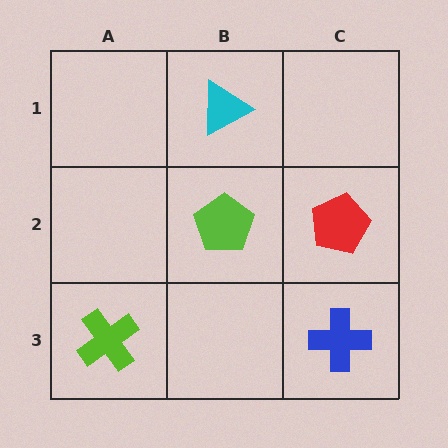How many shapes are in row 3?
2 shapes.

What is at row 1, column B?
A cyan triangle.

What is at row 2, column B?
A lime pentagon.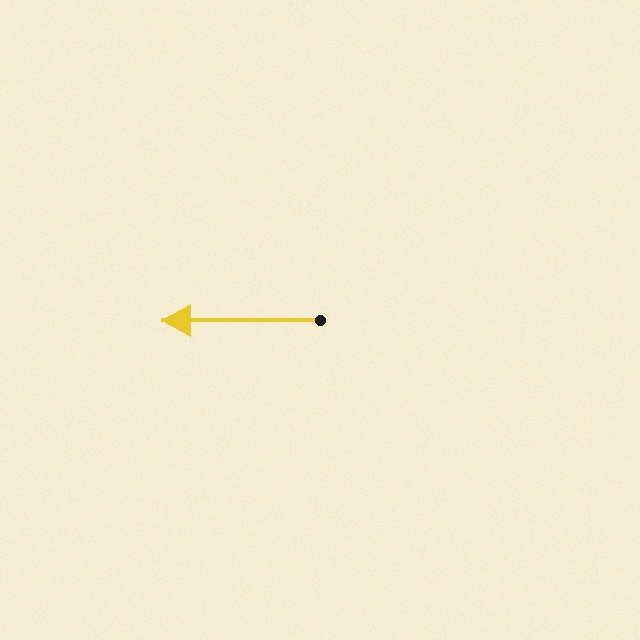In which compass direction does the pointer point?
West.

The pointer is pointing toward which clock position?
Roughly 9 o'clock.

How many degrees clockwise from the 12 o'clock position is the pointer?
Approximately 270 degrees.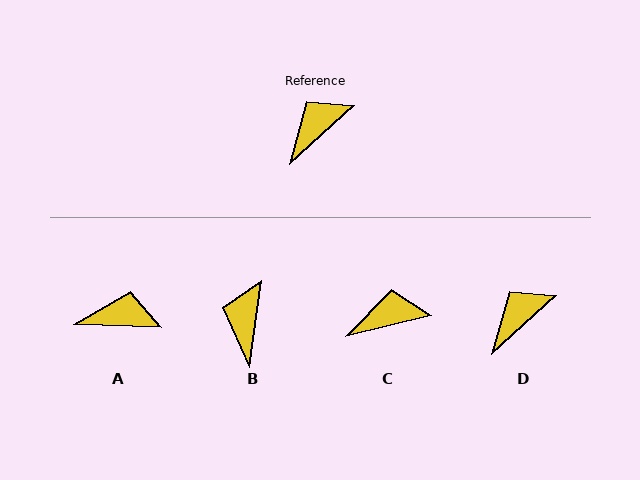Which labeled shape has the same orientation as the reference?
D.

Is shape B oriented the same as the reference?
No, it is off by about 40 degrees.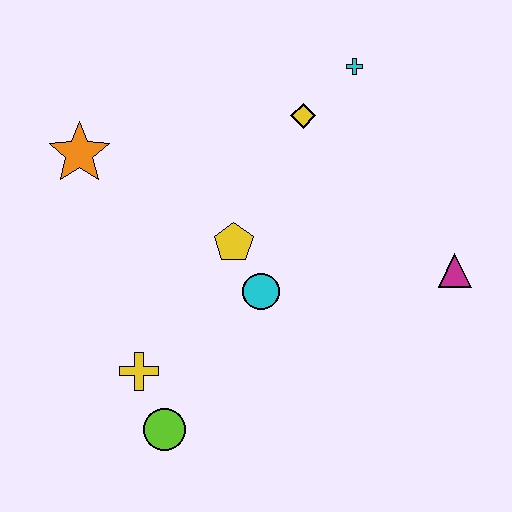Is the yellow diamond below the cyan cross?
Yes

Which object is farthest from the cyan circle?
The cyan cross is farthest from the cyan circle.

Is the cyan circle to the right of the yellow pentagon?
Yes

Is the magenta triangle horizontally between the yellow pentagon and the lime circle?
No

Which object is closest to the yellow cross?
The lime circle is closest to the yellow cross.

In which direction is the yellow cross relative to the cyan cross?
The yellow cross is below the cyan cross.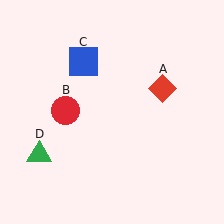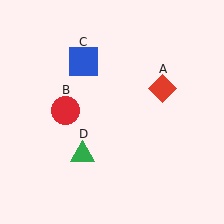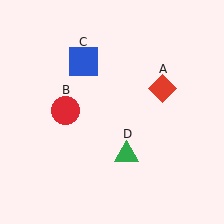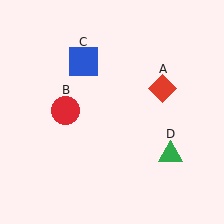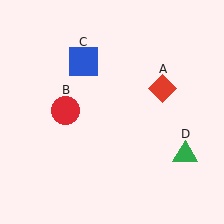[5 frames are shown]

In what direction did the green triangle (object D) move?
The green triangle (object D) moved right.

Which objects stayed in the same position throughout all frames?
Red diamond (object A) and red circle (object B) and blue square (object C) remained stationary.